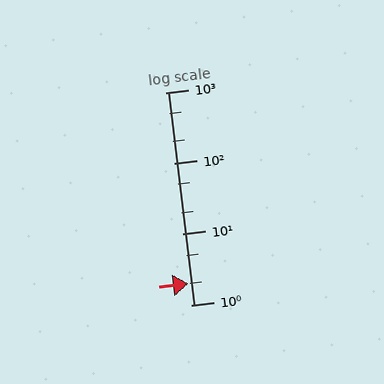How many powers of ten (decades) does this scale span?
The scale spans 3 decades, from 1 to 1000.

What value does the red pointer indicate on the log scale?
The pointer indicates approximately 2.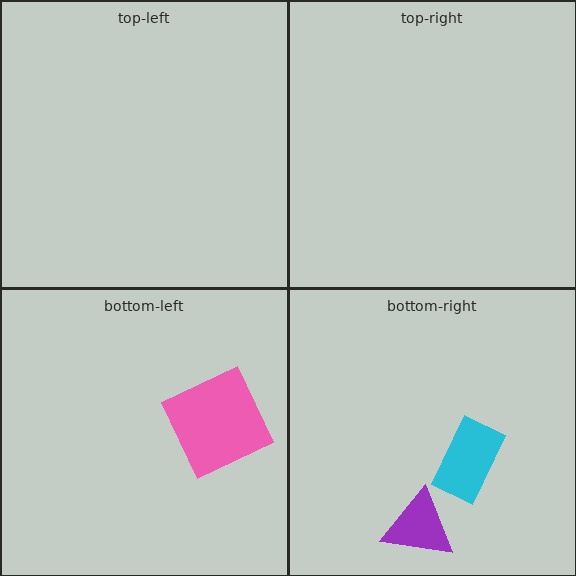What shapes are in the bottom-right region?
The cyan rectangle, the purple triangle.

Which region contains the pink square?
The bottom-left region.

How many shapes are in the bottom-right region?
2.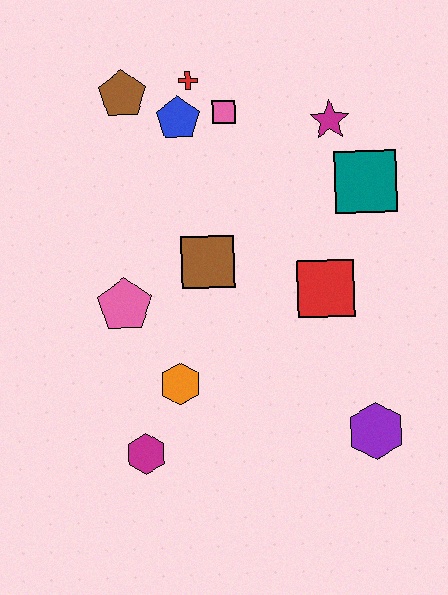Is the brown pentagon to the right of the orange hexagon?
No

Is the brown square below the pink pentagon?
No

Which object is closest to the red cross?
The blue pentagon is closest to the red cross.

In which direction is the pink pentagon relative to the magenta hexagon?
The pink pentagon is above the magenta hexagon.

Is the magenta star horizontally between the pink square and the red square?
No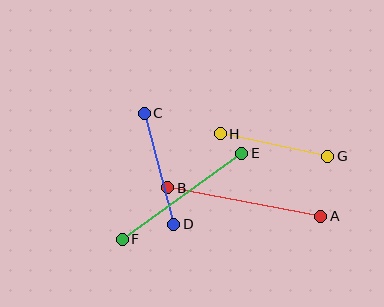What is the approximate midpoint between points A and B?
The midpoint is at approximately (244, 202) pixels.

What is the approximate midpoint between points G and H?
The midpoint is at approximately (274, 145) pixels.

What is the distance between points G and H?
The distance is approximately 110 pixels.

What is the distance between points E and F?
The distance is approximately 147 pixels.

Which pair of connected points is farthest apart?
Points A and B are farthest apart.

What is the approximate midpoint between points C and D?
The midpoint is at approximately (159, 169) pixels.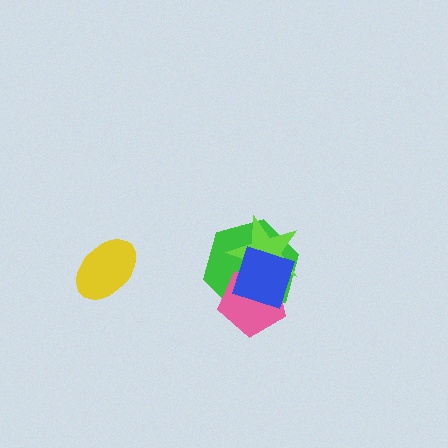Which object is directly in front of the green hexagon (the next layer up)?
The lime star is directly in front of the green hexagon.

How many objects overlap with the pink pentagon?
3 objects overlap with the pink pentagon.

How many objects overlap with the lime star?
3 objects overlap with the lime star.